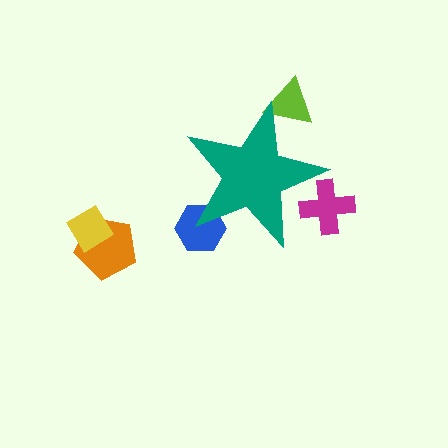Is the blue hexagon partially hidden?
Yes, the blue hexagon is partially hidden behind the teal star.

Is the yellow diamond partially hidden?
No, the yellow diamond is fully visible.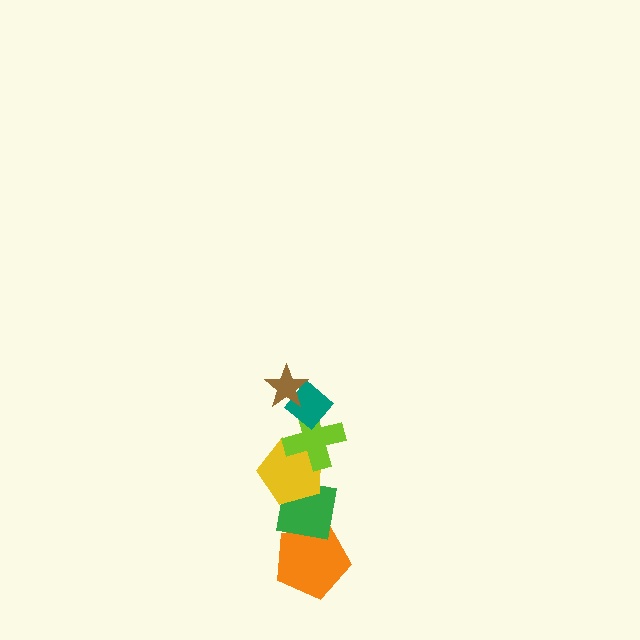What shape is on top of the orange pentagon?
The green square is on top of the orange pentagon.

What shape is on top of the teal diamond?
The brown star is on top of the teal diamond.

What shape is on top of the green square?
The yellow pentagon is on top of the green square.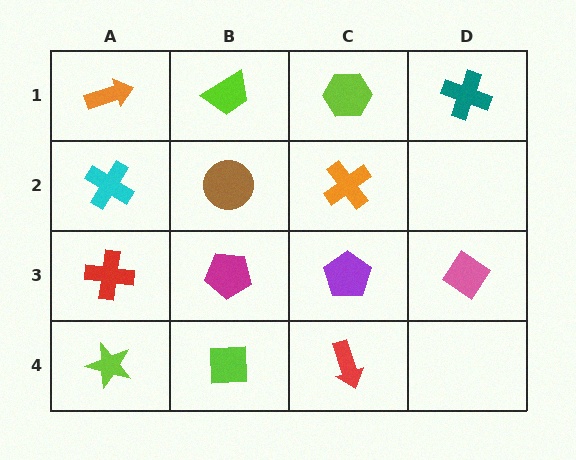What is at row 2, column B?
A brown circle.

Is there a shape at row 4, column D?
No, that cell is empty.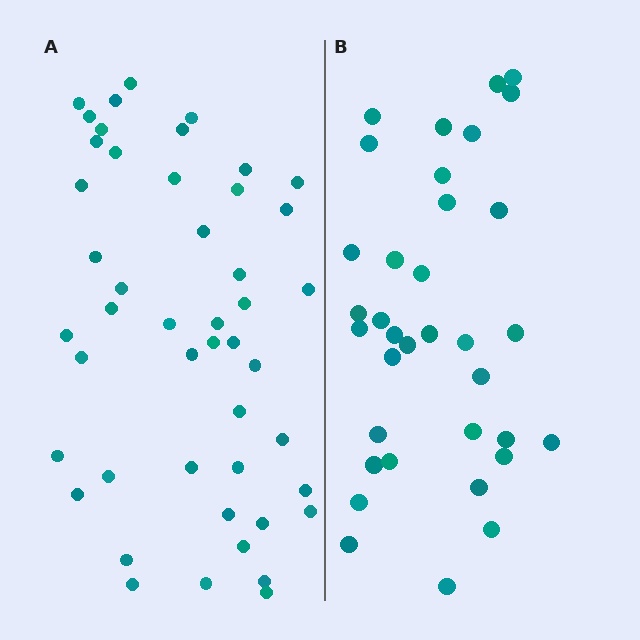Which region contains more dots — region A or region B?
Region A (the left region) has more dots.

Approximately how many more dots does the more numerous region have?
Region A has roughly 12 or so more dots than region B.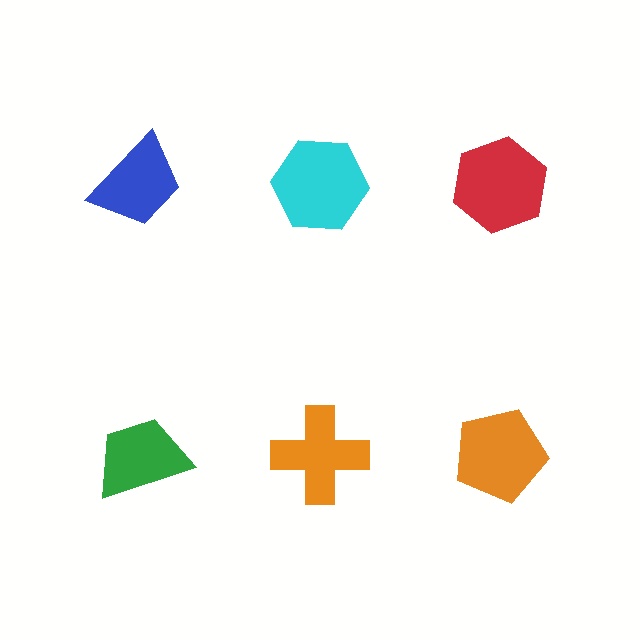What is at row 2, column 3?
An orange pentagon.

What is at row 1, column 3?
A red hexagon.